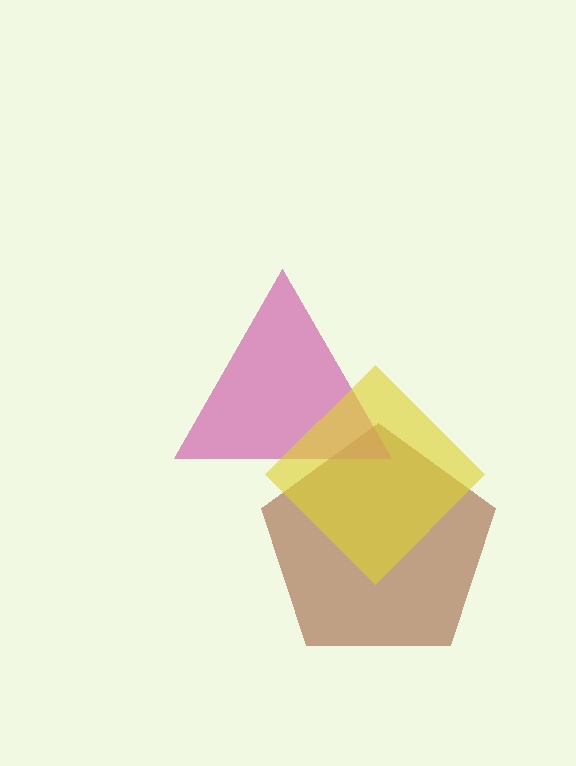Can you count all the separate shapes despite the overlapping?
Yes, there are 3 separate shapes.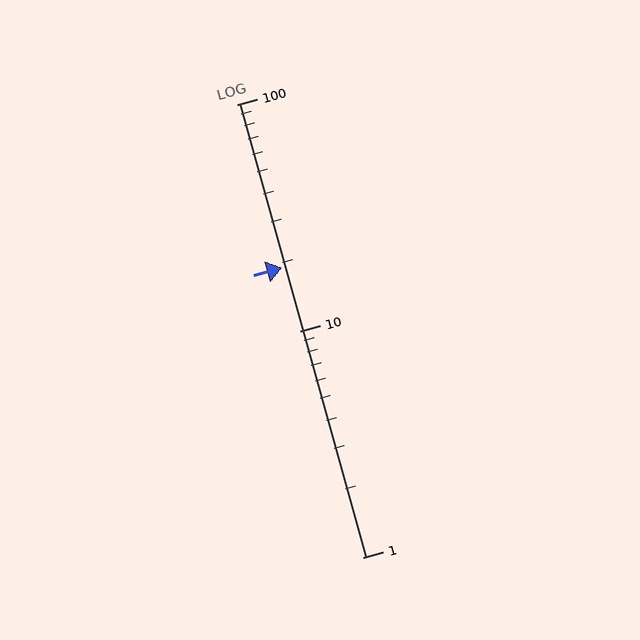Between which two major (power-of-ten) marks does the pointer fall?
The pointer is between 10 and 100.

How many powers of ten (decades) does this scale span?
The scale spans 2 decades, from 1 to 100.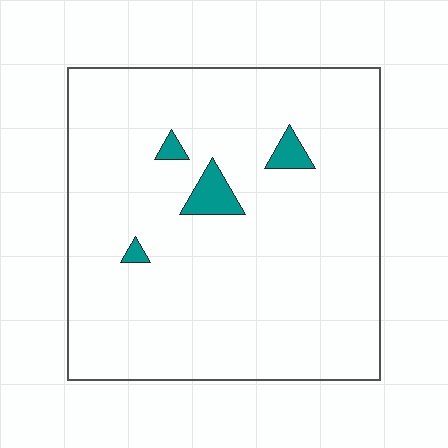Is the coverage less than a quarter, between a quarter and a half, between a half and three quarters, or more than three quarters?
Less than a quarter.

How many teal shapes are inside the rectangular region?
4.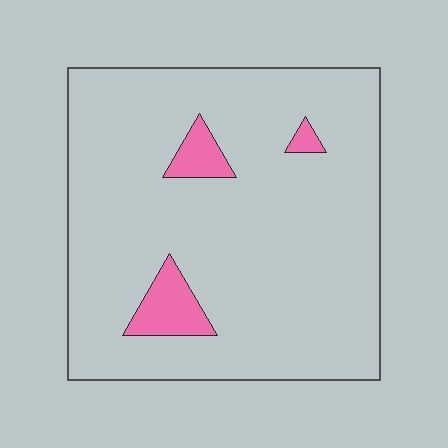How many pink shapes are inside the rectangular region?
3.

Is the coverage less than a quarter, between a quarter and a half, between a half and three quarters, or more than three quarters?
Less than a quarter.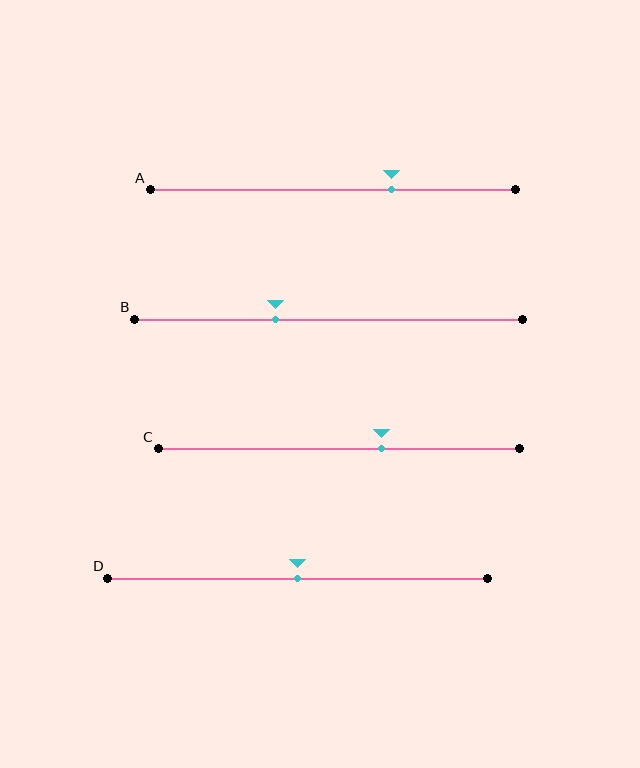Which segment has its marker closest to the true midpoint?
Segment D has its marker closest to the true midpoint.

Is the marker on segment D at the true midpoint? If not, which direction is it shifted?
Yes, the marker on segment D is at the true midpoint.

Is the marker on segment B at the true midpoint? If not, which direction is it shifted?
No, the marker on segment B is shifted to the left by about 14% of the segment length.